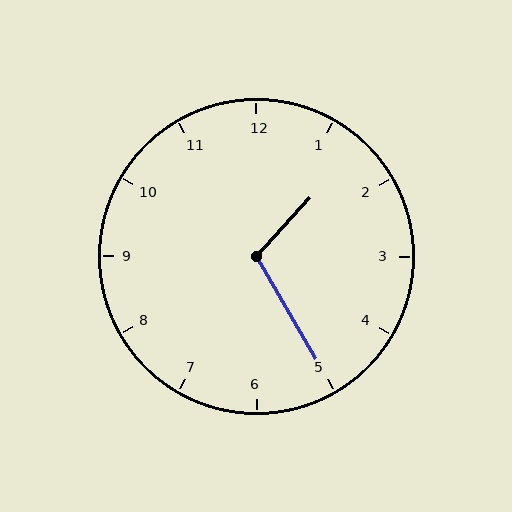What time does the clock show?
1:25.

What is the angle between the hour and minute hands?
Approximately 108 degrees.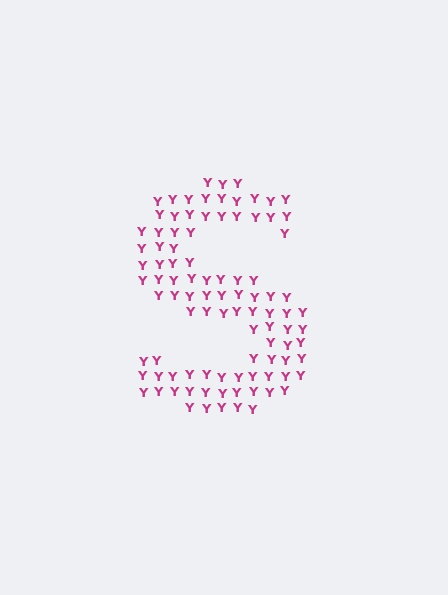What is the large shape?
The large shape is the letter S.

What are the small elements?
The small elements are letter Y's.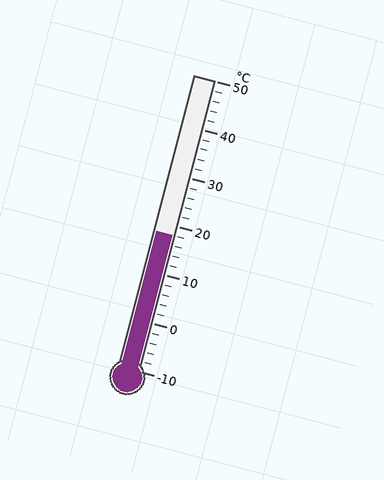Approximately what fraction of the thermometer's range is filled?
The thermometer is filled to approximately 45% of its range.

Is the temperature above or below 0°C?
The temperature is above 0°C.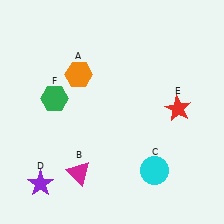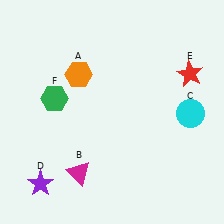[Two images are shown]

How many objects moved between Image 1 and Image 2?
2 objects moved between the two images.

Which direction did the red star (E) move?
The red star (E) moved up.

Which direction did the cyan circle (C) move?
The cyan circle (C) moved up.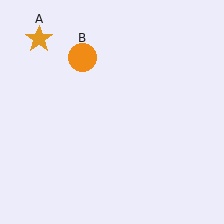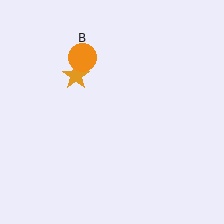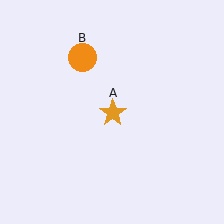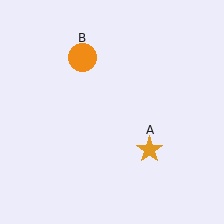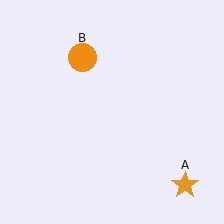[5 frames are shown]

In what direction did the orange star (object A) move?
The orange star (object A) moved down and to the right.